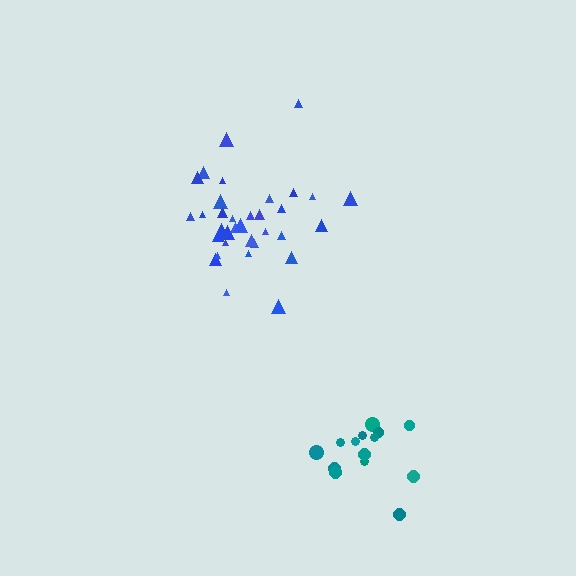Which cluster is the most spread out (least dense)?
Teal.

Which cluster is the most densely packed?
Blue.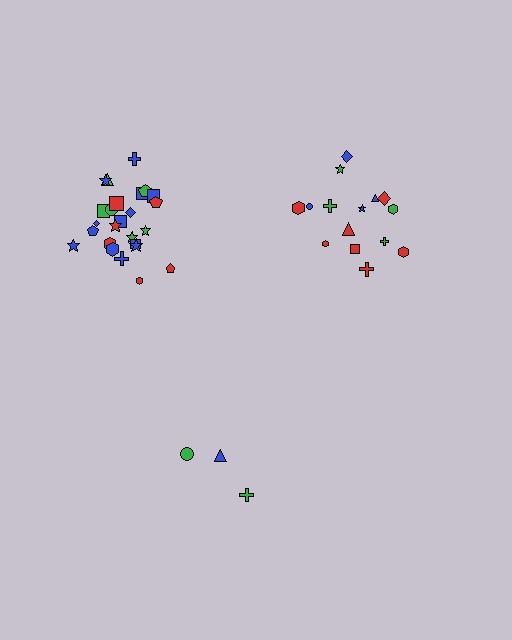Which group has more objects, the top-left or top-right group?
The top-left group.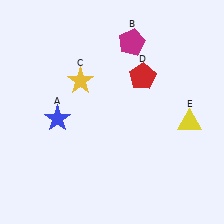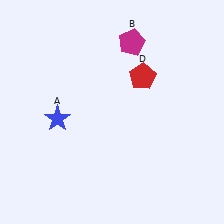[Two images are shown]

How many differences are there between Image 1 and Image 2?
There are 2 differences between the two images.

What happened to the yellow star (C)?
The yellow star (C) was removed in Image 2. It was in the top-left area of Image 1.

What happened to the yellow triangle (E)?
The yellow triangle (E) was removed in Image 2. It was in the bottom-right area of Image 1.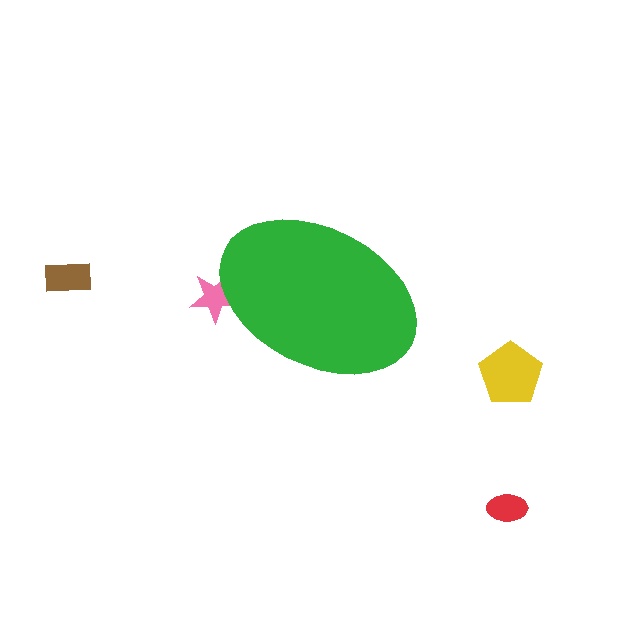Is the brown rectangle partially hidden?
No, the brown rectangle is fully visible.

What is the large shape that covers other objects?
A green ellipse.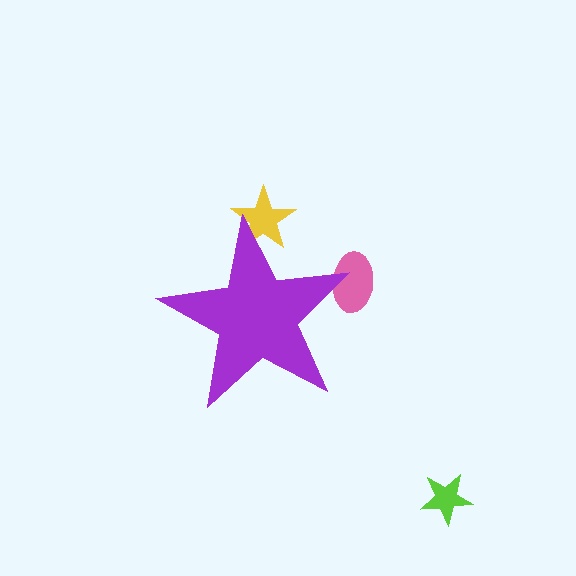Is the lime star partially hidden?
No, the lime star is fully visible.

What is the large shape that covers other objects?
A purple star.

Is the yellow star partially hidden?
Yes, the yellow star is partially hidden behind the purple star.